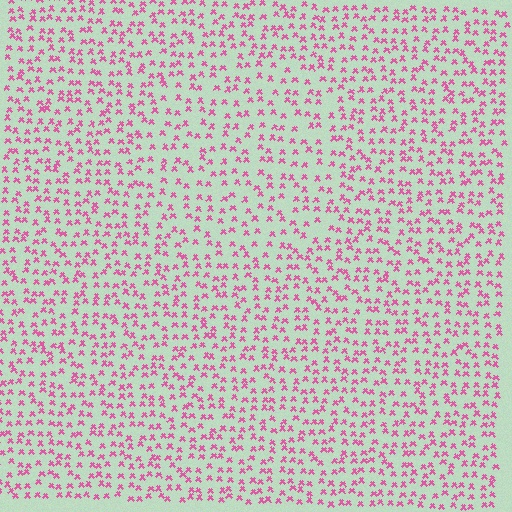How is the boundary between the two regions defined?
The boundary is defined by a change in element density (approximately 1.4x ratio). All elements are the same color, size, and shape.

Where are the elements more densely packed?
The elements are more densely packed outside the circle boundary.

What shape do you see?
I see a circle.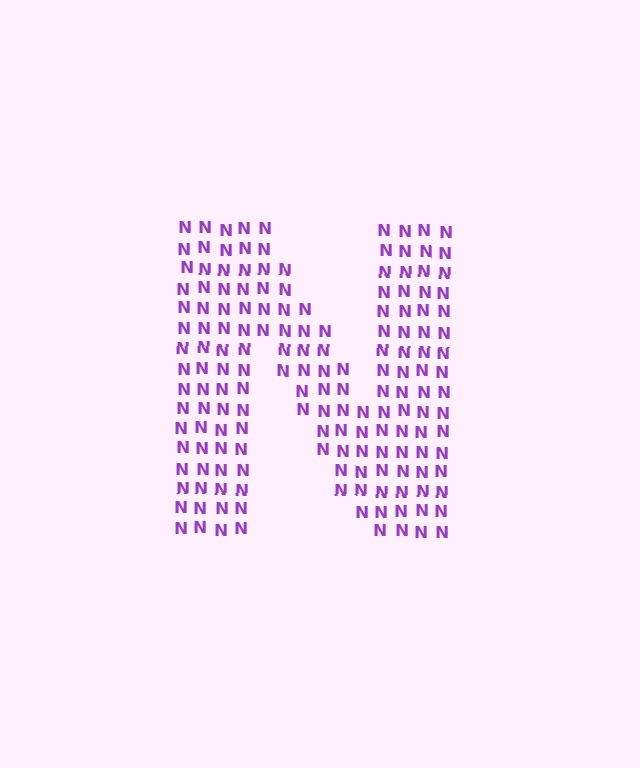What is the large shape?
The large shape is the letter N.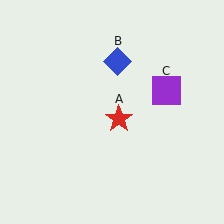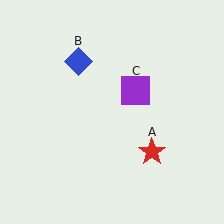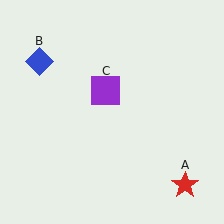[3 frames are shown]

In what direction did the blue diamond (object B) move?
The blue diamond (object B) moved left.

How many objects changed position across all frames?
3 objects changed position: red star (object A), blue diamond (object B), purple square (object C).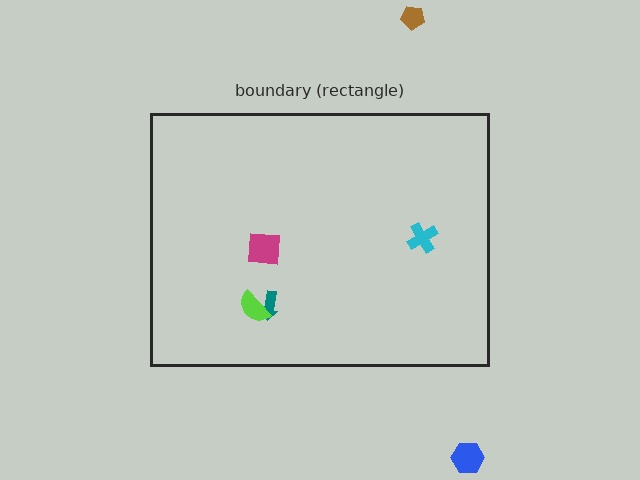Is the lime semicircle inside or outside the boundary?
Inside.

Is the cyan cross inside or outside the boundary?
Inside.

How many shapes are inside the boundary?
4 inside, 2 outside.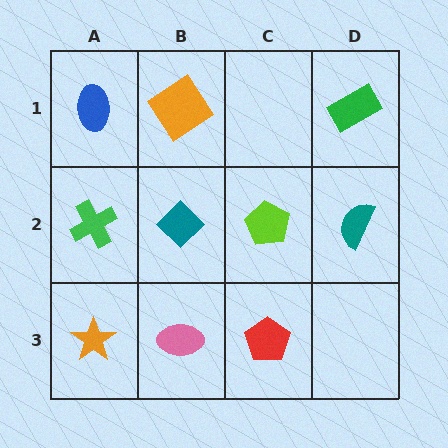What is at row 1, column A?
A blue ellipse.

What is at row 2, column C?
A lime pentagon.